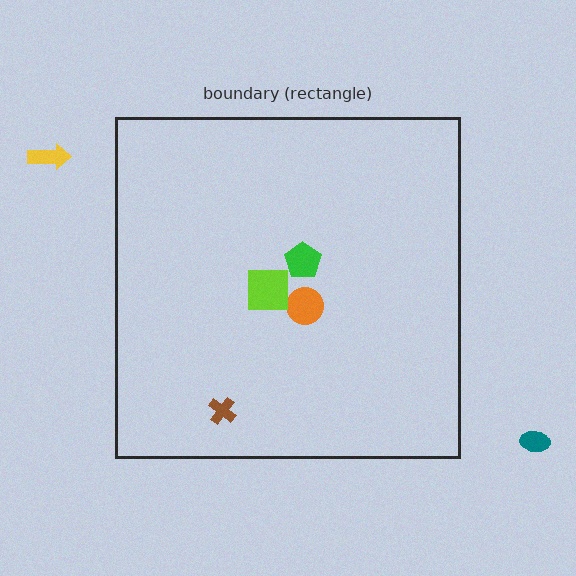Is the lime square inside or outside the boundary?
Inside.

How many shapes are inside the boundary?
4 inside, 2 outside.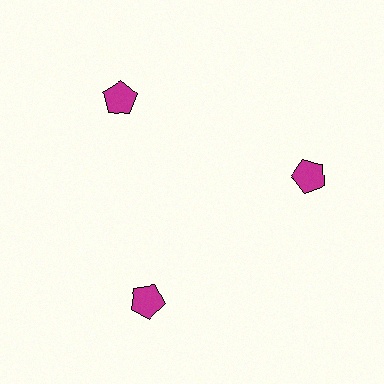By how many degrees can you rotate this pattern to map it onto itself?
The pattern maps onto itself every 120 degrees of rotation.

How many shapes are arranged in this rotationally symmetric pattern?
There are 3 shapes, arranged in 3 groups of 1.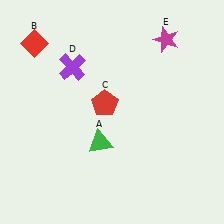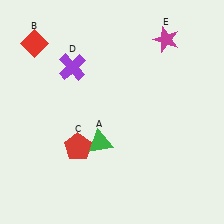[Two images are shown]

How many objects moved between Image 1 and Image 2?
1 object moved between the two images.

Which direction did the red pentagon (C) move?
The red pentagon (C) moved down.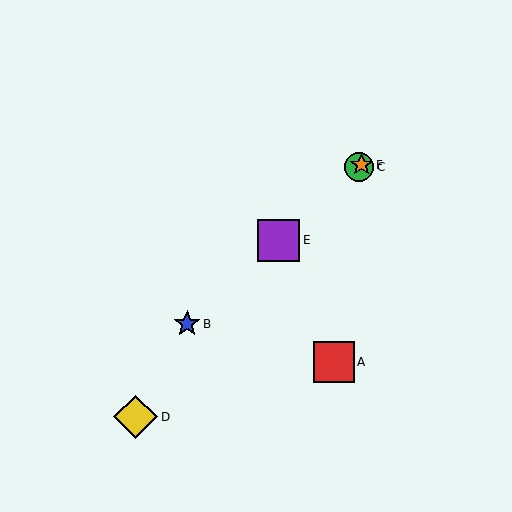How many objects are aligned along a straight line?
4 objects (B, C, E, F) are aligned along a straight line.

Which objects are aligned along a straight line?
Objects B, C, E, F are aligned along a straight line.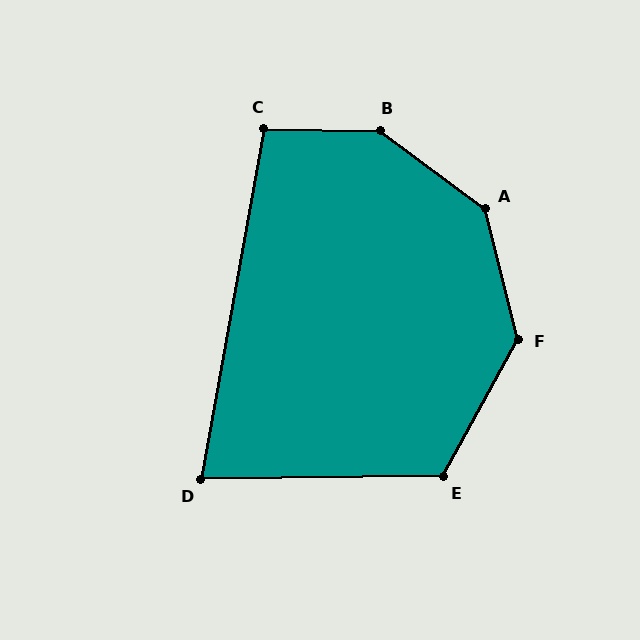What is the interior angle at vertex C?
Approximately 100 degrees (obtuse).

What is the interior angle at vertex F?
Approximately 137 degrees (obtuse).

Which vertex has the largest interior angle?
B, at approximately 144 degrees.